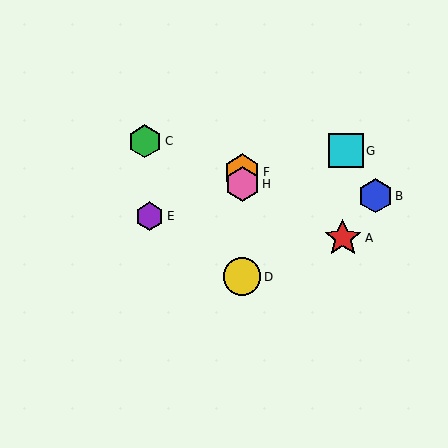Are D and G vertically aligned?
No, D is at x≈242 and G is at x≈346.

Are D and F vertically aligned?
Yes, both are at x≈242.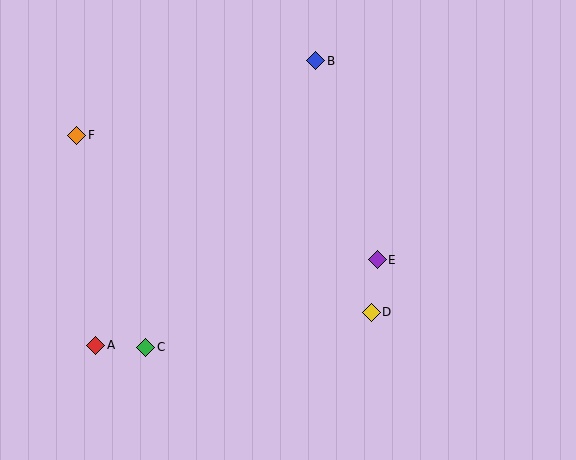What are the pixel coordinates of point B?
Point B is at (316, 61).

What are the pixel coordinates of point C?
Point C is at (146, 347).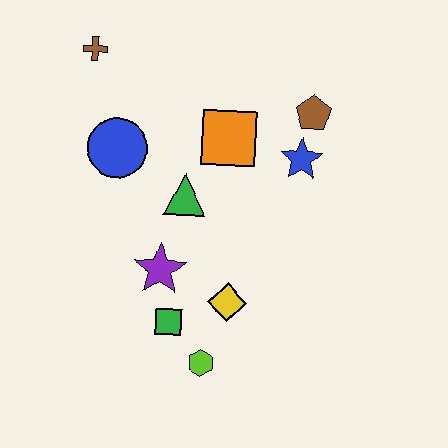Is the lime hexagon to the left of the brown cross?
No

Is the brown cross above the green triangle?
Yes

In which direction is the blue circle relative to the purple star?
The blue circle is above the purple star.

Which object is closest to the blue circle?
The green triangle is closest to the blue circle.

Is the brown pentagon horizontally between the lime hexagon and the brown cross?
No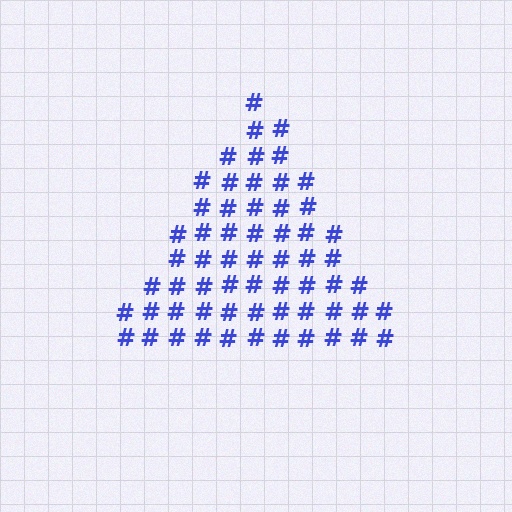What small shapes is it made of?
It is made of small hash symbols.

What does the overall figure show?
The overall figure shows a triangle.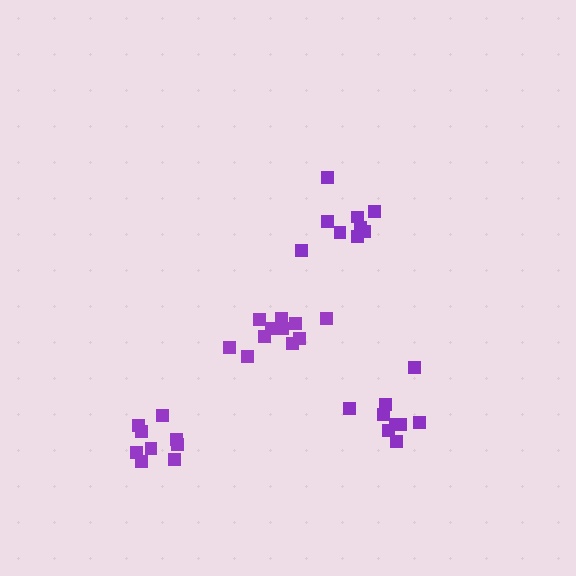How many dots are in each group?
Group 1: 9 dots, Group 2: 9 dots, Group 3: 9 dots, Group 4: 11 dots (38 total).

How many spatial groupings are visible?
There are 4 spatial groupings.